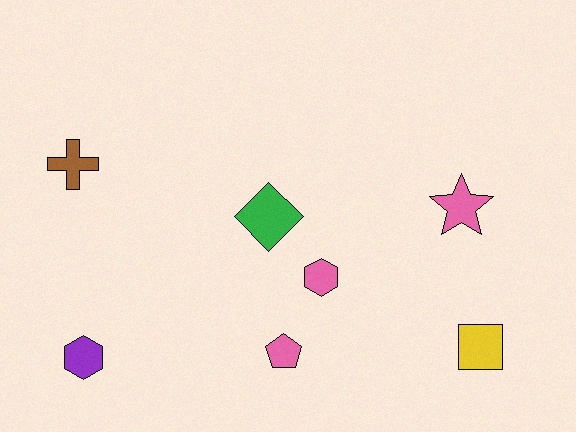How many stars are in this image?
There is 1 star.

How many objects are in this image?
There are 7 objects.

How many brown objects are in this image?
There is 1 brown object.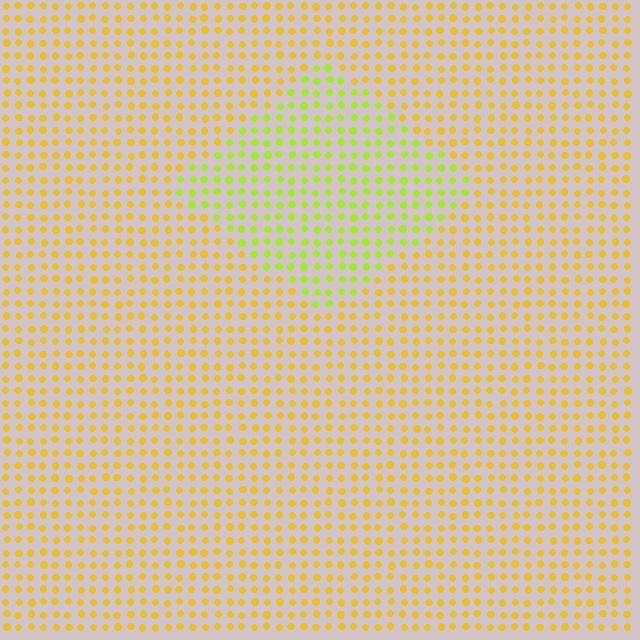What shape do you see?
I see a diamond.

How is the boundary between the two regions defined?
The boundary is defined purely by a slight shift in hue (about 38 degrees). Spacing, size, and orientation are identical on both sides.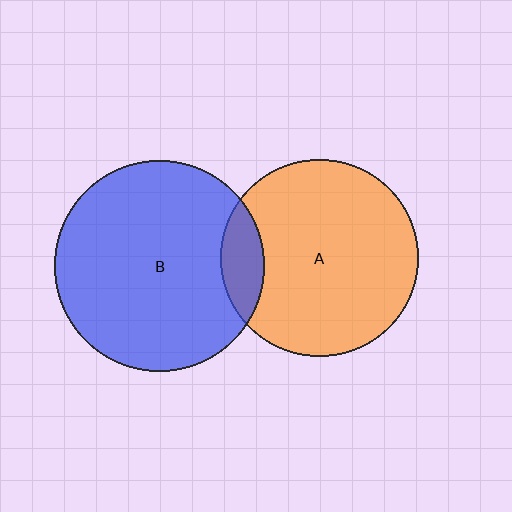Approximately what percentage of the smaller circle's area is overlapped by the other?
Approximately 10%.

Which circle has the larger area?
Circle B (blue).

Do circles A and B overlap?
Yes.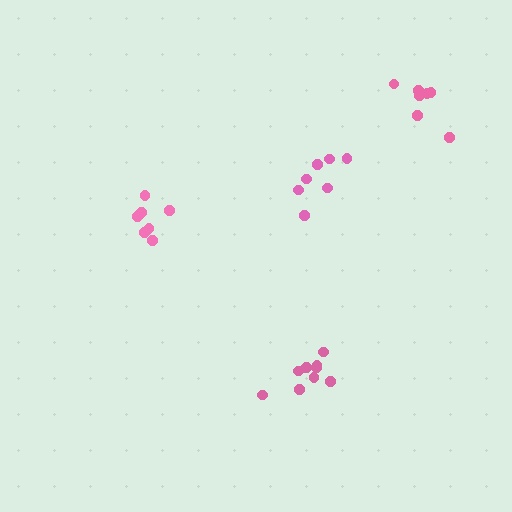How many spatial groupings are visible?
There are 4 spatial groupings.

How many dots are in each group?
Group 1: 7 dots, Group 2: 7 dots, Group 3: 9 dots, Group 4: 7 dots (30 total).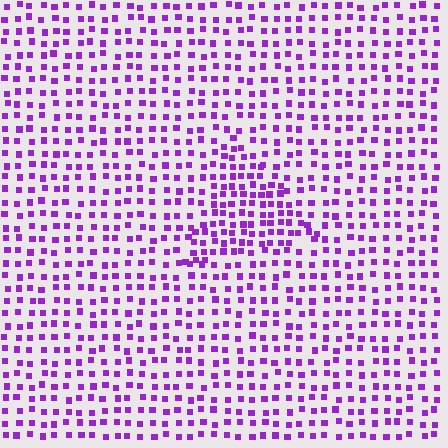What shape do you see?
I see a triangle.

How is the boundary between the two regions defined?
The boundary is defined by a change in element density (approximately 1.7x ratio). All elements are the same color, size, and shape.